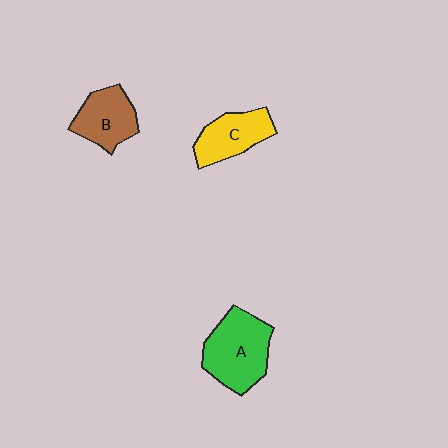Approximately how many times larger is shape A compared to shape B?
Approximately 1.4 times.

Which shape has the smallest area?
Shape B (brown).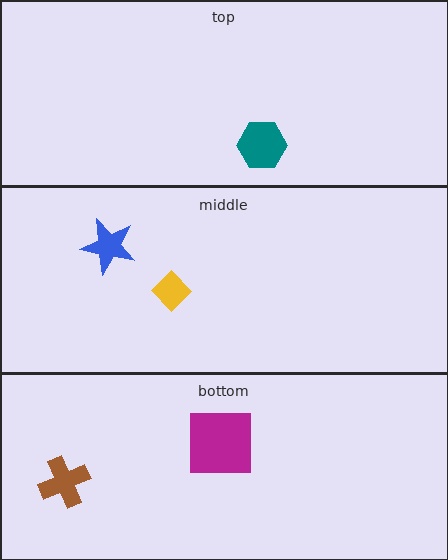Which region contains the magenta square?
The bottom region.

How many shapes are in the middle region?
2.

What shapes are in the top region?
The teal hexagon.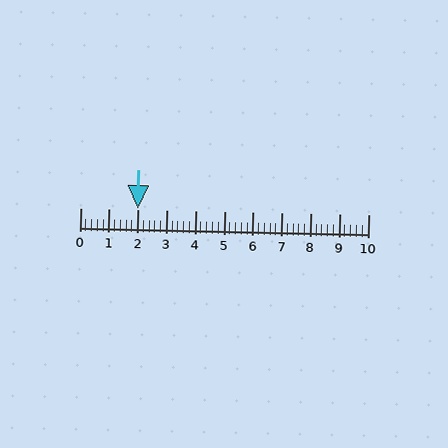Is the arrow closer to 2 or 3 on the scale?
The arrow is closer to 2.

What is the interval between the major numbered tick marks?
The major tick marks are spaced 1 units apart.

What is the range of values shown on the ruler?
The ruler shows values from 0 to 10.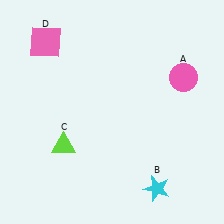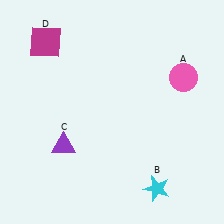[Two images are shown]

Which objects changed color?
C changed from lime to purple. D changed from pink to magenta.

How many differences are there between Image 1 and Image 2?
There are 2 differences between the two images.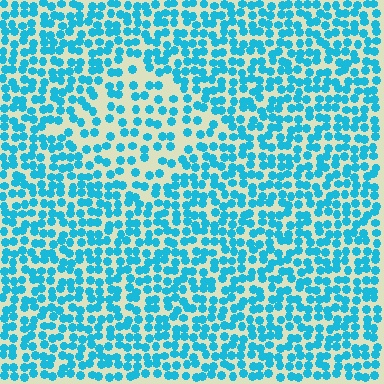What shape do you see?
I see a diamond.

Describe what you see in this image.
The image contains small cyan elements arranged at two different densities. A diamond-shaped region is visible where the elements are less densely packed than the surrounding area.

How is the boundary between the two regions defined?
The boundary is defined by a change in element density (approximately 1.8x ratio). All elements are the same color, size, and shape.